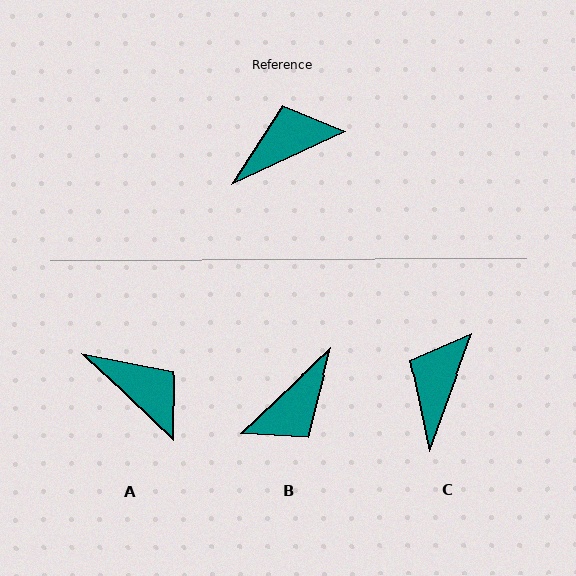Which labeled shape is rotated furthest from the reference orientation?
B, about 161 degrees away.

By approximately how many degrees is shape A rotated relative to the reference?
Approximately 68 degrees clockwise.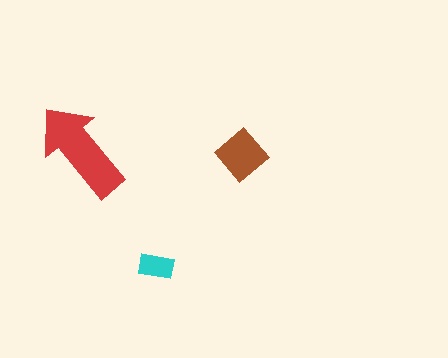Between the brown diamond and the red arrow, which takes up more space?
The red arrow.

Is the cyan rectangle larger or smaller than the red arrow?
Smaller.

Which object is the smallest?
The cyan rectangle.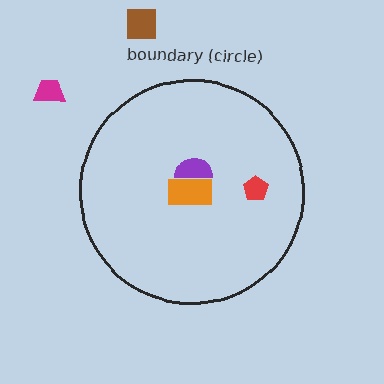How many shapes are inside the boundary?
3 inside, 2 outside.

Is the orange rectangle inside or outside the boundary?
Inside.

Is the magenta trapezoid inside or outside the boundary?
Outside.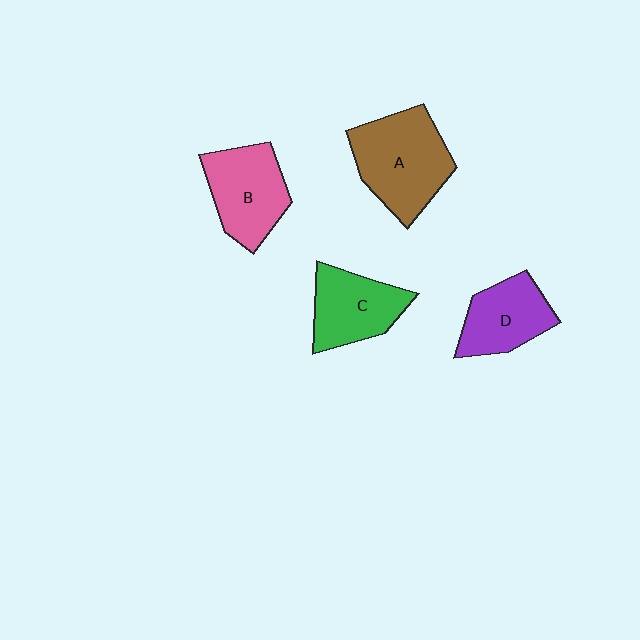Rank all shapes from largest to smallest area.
From largest to smallest: A (brown), B (pink), C (green), D (purple).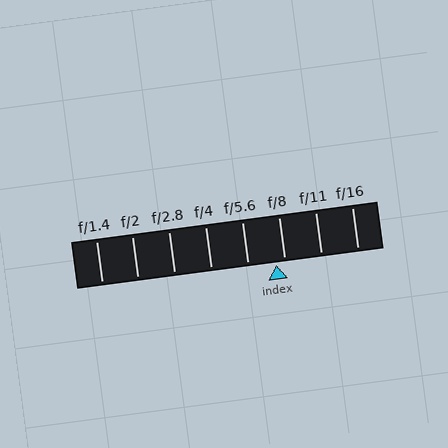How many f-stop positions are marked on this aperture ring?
There are 8 f-stop positions marked.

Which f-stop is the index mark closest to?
The index mark is closest to f/8.